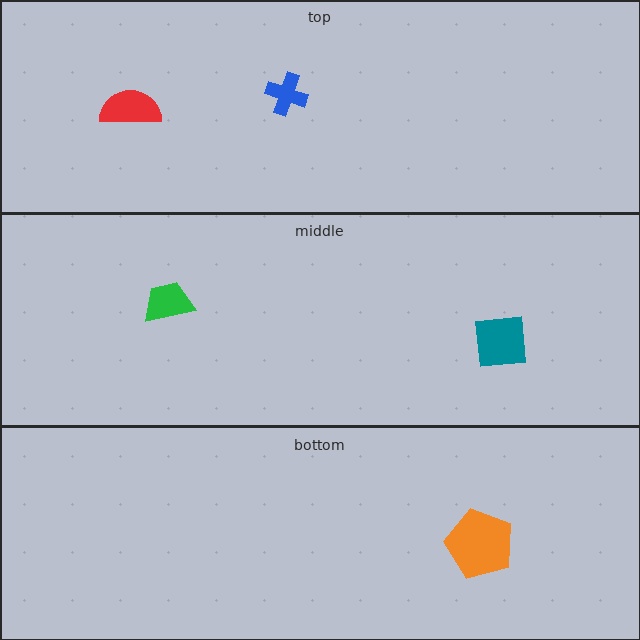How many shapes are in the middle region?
2.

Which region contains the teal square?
The middle region.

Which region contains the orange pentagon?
The bottom region.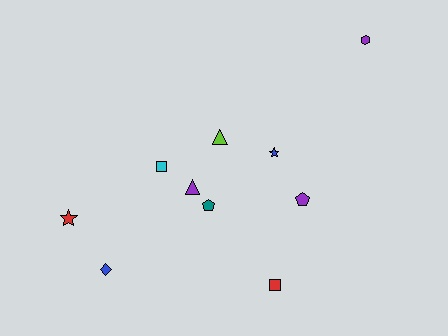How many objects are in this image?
There are 10 objects.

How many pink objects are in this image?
There are no pink objects.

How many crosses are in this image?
There are no crosses.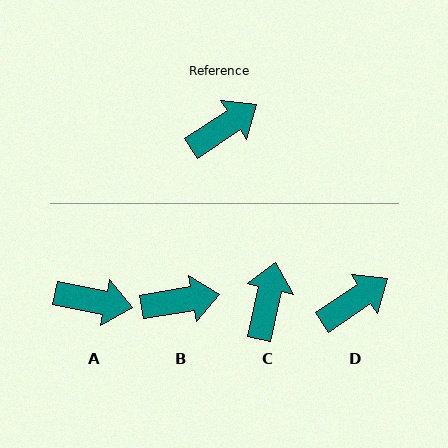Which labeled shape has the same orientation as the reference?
D.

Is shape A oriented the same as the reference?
No, it is off by about 44 degrees.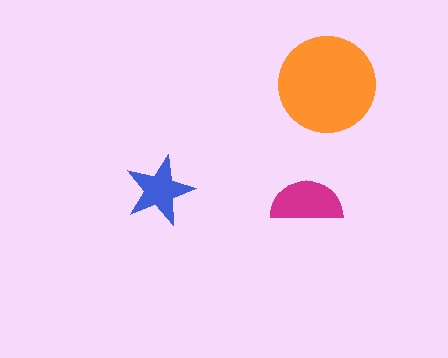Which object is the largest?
The orange circle.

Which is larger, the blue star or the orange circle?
The orange circle.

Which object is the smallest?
The blue star.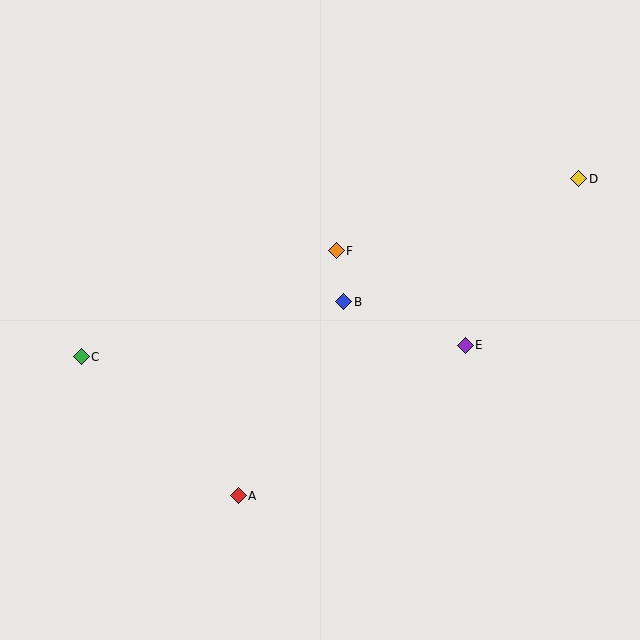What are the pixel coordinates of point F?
Point F is at (336, 251).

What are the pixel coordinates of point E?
Point E is at (465, 345).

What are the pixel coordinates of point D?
Point D is at (579, 179).